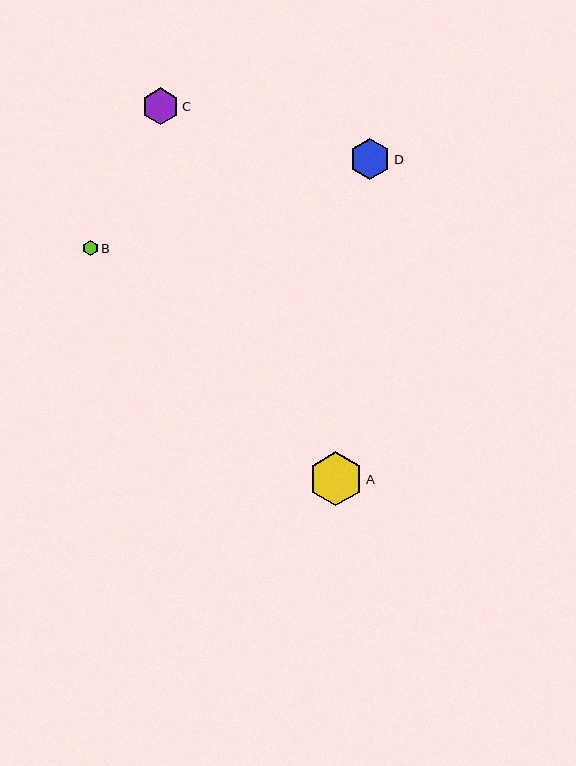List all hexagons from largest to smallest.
From largest to smallest: A, D, C, B.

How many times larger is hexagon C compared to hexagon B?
Hexagon C is approximately 2.4 times the size of hexagon B.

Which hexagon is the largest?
Hexagon A is the largest with a size of approximately 54 pixels.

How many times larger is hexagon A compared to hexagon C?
Hexagon A is approximately 1.5 times the size of hexagon C.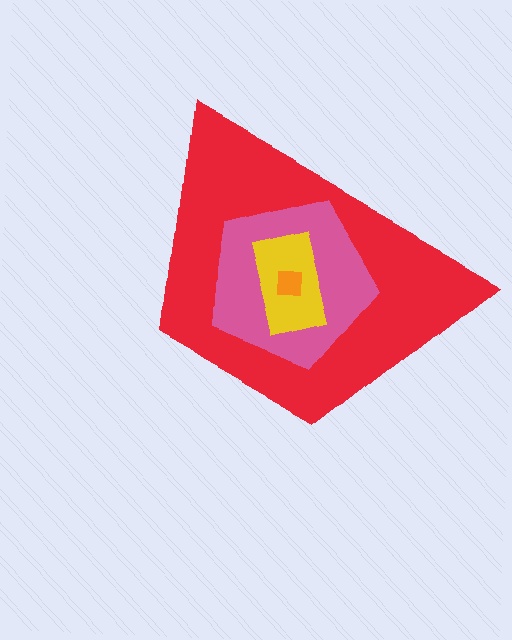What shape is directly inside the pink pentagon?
The yellow rectangle.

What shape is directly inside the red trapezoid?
The pink pentagon.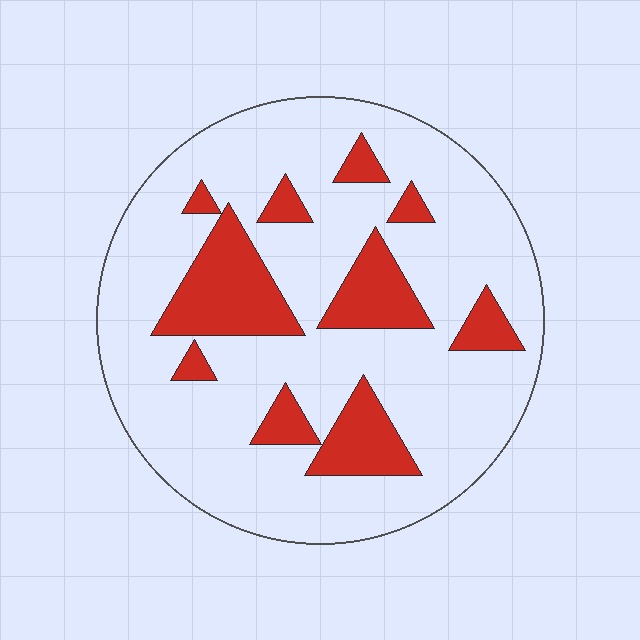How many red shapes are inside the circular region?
10.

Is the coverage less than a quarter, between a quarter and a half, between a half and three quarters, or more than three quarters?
Less than a quarter.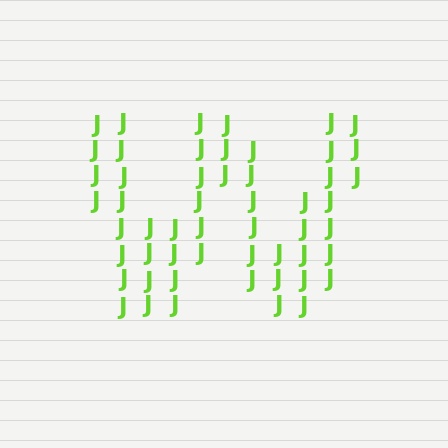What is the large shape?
The large shape is the letter W.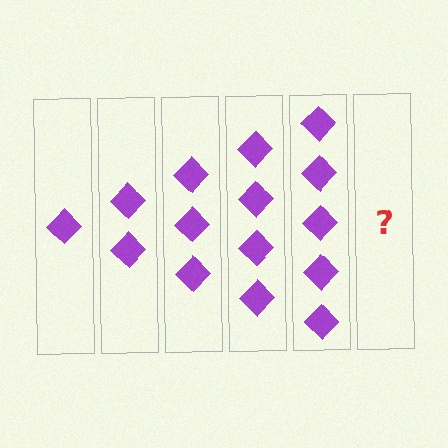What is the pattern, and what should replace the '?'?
The pattern is that each step adds one more diamond. The '?' should be 6 diamonds.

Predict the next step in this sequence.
The next step is 6 diamonds.